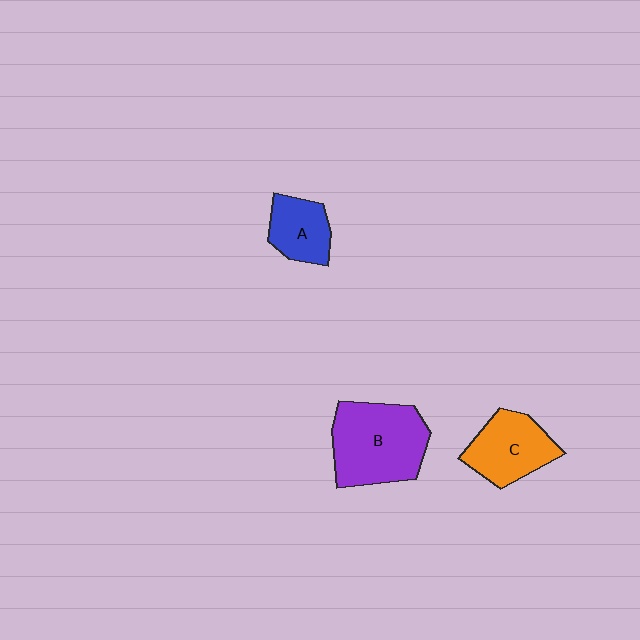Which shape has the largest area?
Shape B (purple).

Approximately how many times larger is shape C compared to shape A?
Approximately 1.4 times.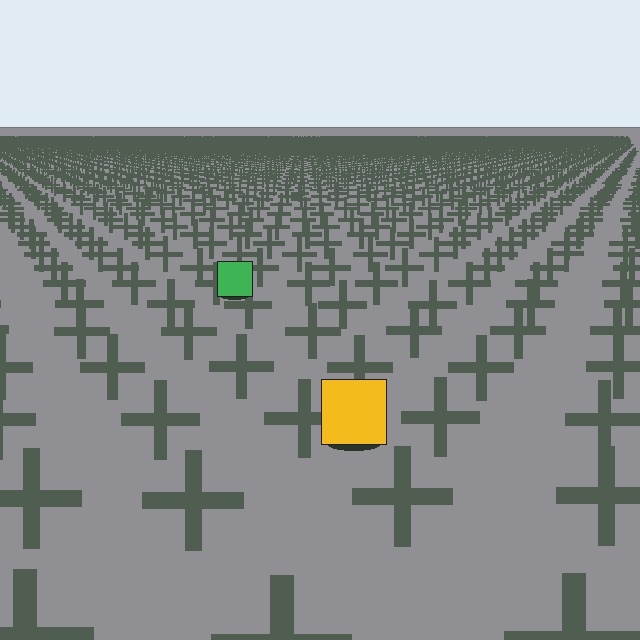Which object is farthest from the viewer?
The green square is farthest from the viewer. It appears smaller and the ground texture around it is denser.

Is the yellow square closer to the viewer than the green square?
Yes. The yellow square is closer — you can tell from the texture gradient: the ground texture is coarser near it.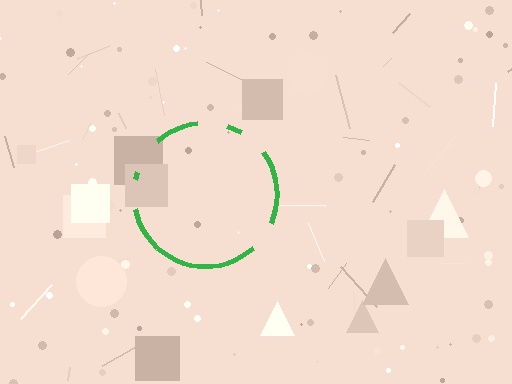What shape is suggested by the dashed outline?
The dashed outline suggests a circle.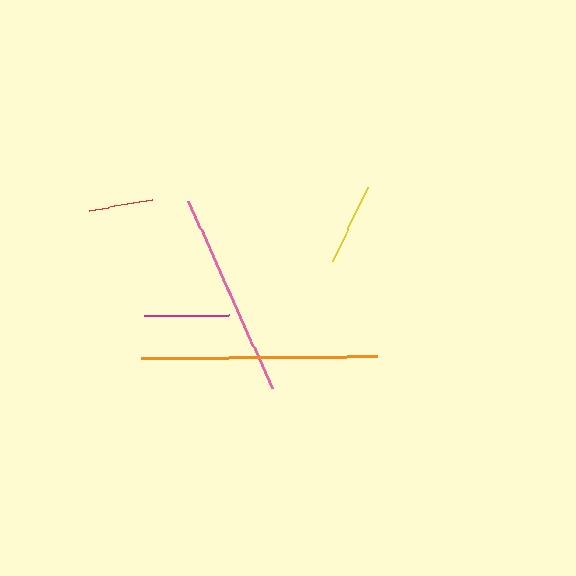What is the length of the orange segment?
The orange segment is approximately 236 pixels long.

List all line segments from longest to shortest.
From longest to shortest: orange, pink, magenta, yellow, red.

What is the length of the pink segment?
The pink segment is approximately 205 pixels long.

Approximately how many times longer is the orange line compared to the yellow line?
The orange line is approximately 2.9 times the length of the yellow line.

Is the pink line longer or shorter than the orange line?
The orange line is longer than the pink line.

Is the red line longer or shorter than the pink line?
The pink line is longer than the red line.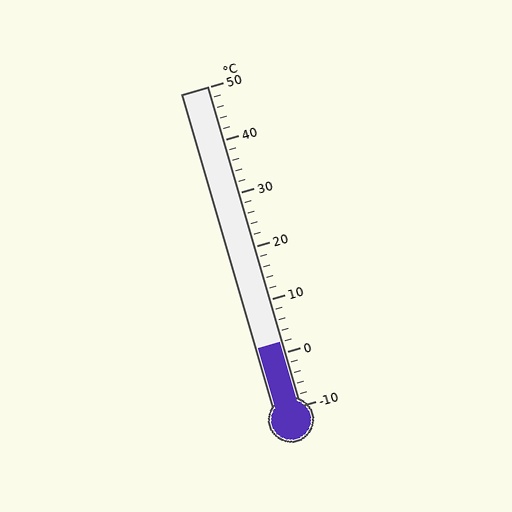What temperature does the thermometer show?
The thermometer shows approximately 2°C.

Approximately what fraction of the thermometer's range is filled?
The thermometer is filled to approximately 20% of its range.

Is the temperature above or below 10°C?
The temperature is below 10°C.